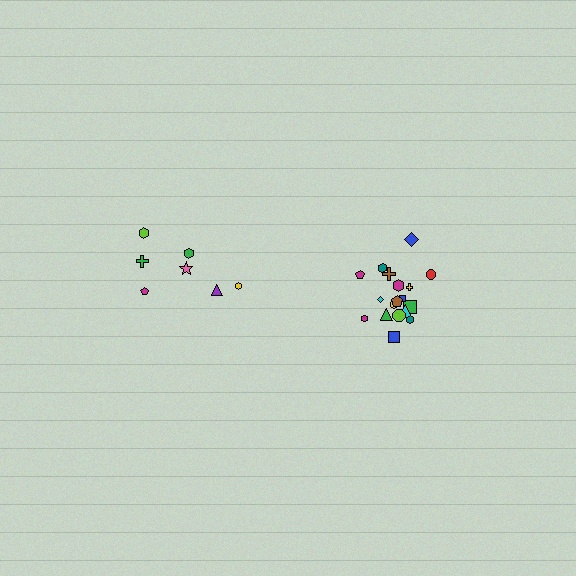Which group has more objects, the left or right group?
The right group.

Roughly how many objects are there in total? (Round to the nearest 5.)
Roughly 25 objects in total.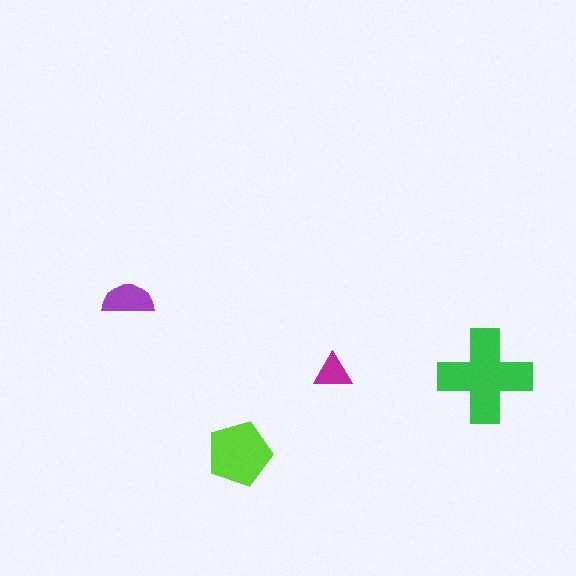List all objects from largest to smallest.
The green cross, the lime pentagon, the purple semicircle, the magenta triangle.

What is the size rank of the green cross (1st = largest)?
1st.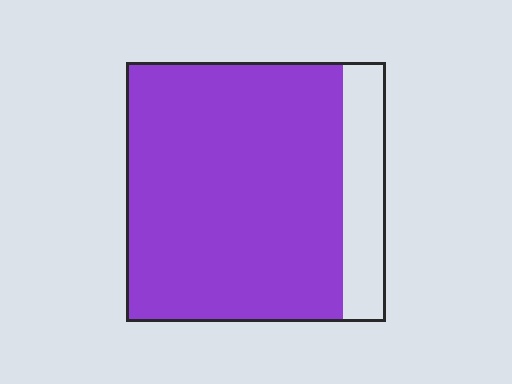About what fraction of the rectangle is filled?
About five sixths (5/6).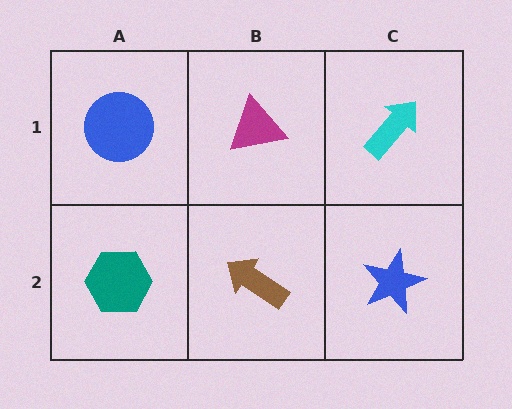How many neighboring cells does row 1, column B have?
3.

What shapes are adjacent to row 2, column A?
A blue circle (row 1, column A), a brown arrow (row 2, column B).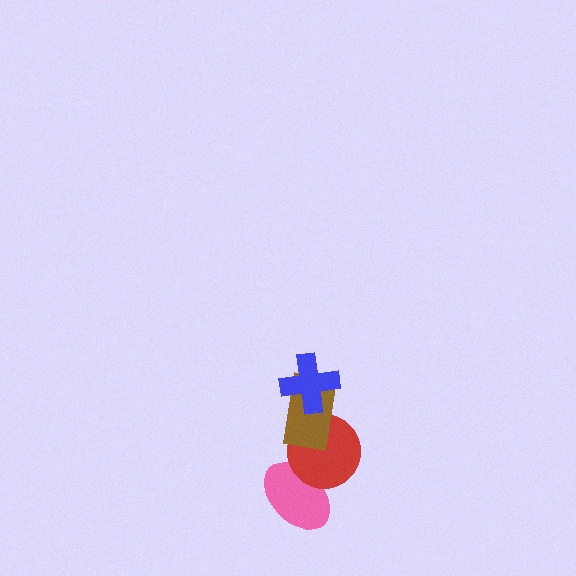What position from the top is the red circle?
The red circle is 3rd from the top.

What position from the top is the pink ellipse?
The pink ellipse is 4th from the top.